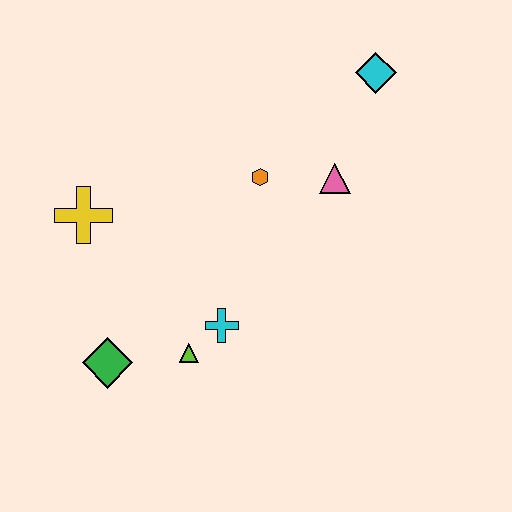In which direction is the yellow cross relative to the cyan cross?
The yellow cross is to the left of the cyan cross.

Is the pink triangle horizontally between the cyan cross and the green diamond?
No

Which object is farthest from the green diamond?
The cyan diamond is farthest from the green diamond.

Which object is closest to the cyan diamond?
The pink triangle is closest to the cyan diamond.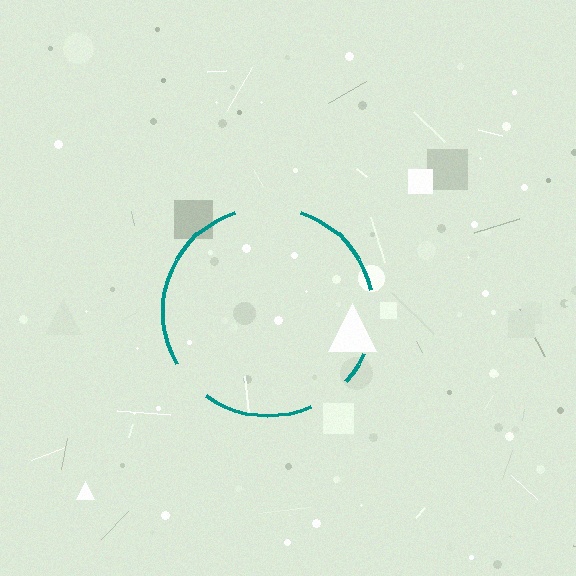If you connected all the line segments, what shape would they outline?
They would outline a circle.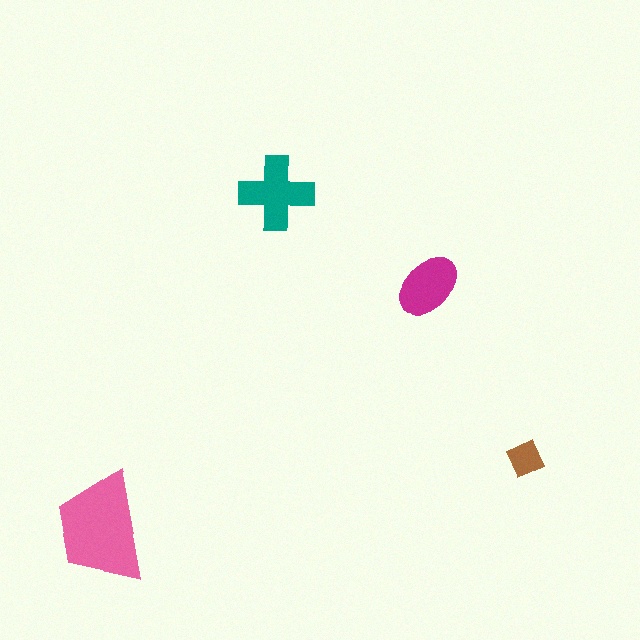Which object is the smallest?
The brown diamond.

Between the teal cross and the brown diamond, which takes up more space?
The teal cross.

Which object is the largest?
The pink trapezoid.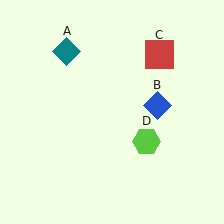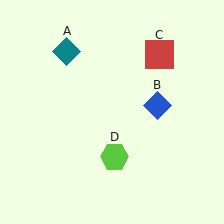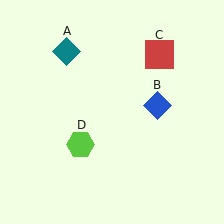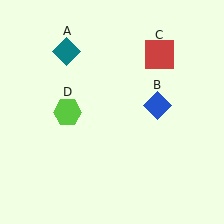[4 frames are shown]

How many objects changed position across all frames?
1 object changed position: lime hexagon (object D).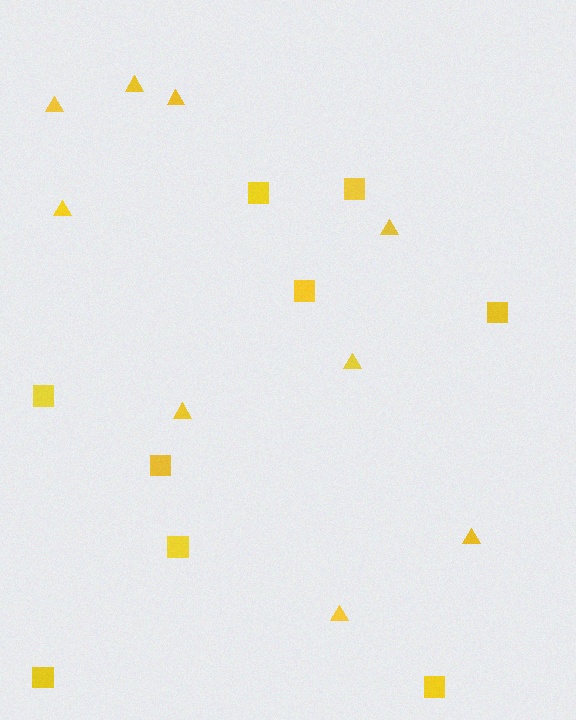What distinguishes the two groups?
There are 2 groups: one group of triangles (9) and one group of squares (9).